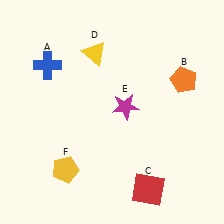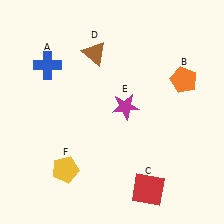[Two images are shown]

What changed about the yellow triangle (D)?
In Image 1, D is yellow. In Image 2, it changed to brown.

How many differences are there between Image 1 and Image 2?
There is 1 difference between the two images.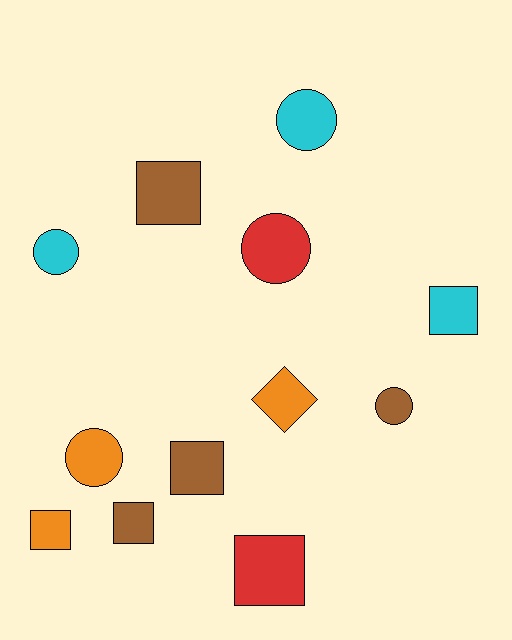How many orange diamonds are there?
There is 1 orange diamond.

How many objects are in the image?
There are 12 objects.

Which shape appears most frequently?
Square, with 6 objects.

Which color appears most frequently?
Brown, with 4 objects.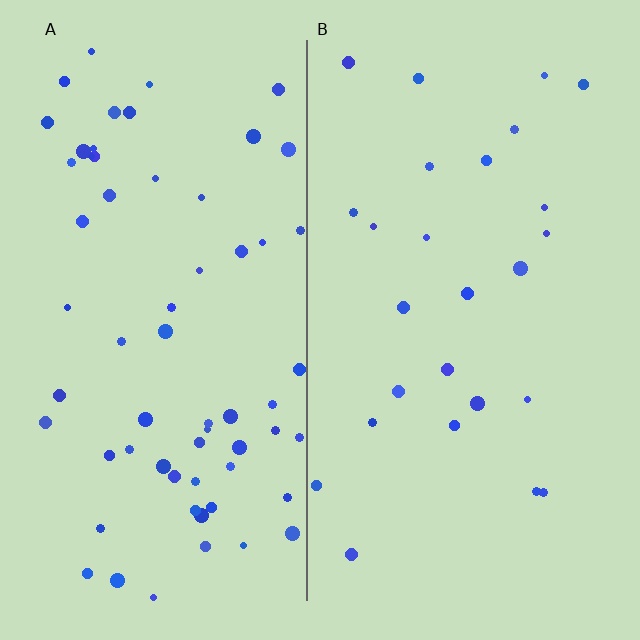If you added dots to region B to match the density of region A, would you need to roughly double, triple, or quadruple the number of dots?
Approximately double.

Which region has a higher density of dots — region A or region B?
A (the left).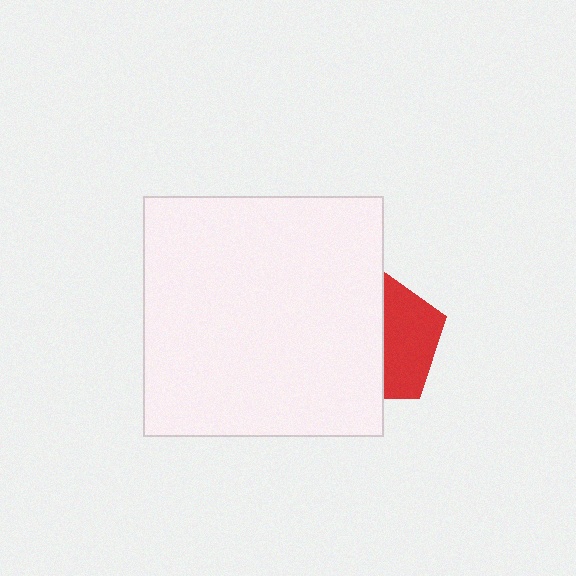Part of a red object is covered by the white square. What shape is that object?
It is a pentagon.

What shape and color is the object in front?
The object in front is a white square.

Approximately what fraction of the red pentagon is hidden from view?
Roughly 57% of the red pentagon is hidden behind the white square.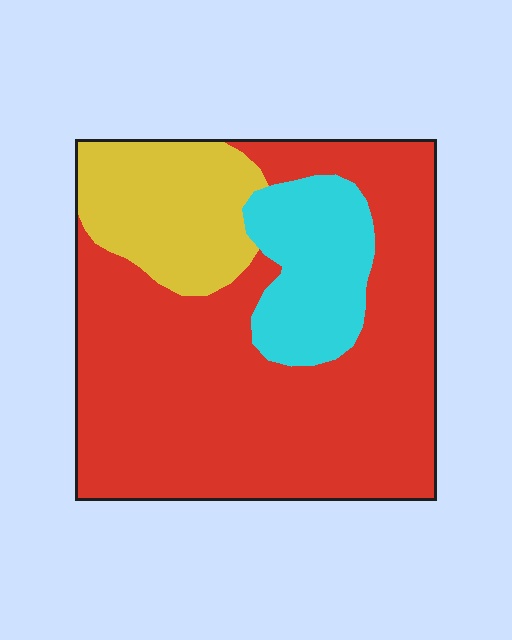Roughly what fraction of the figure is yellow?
Yellow takes up about one sixth (1/6) of the figure.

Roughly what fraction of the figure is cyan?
Cyan takes up less than a sixth of the figure.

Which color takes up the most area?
Red, at roughly 65%.